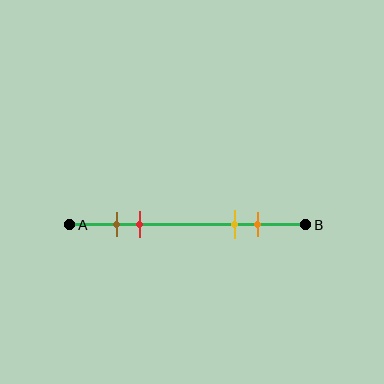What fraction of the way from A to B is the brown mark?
The brown mark is approximately 20% (0.2) of the way from A to B.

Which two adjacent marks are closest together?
The brown and red marks are the closest adjacent pair.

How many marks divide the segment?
There are 4 marks dividing the segment.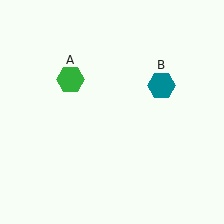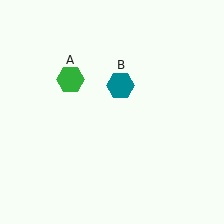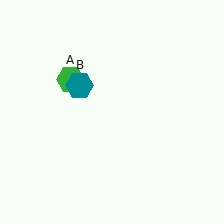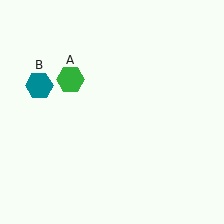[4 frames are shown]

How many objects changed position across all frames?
1 object changed position: teal hexagon (object B).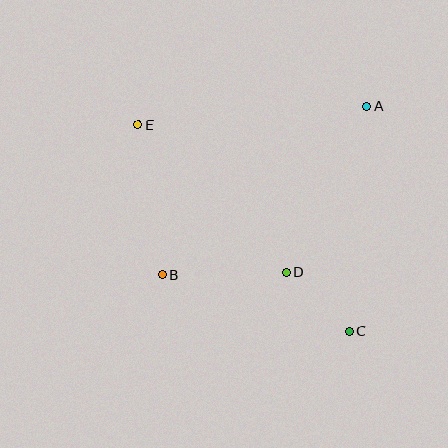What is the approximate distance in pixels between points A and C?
The distance between A and C is approximately 225 pixels.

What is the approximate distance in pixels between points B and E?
The distance between B and E is approximately 152 pixels.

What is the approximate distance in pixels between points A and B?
The distance between A and B is approximately 265 pixels.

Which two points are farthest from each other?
Points C and E are farthest from each other.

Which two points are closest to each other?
Points C and D are closest to each other.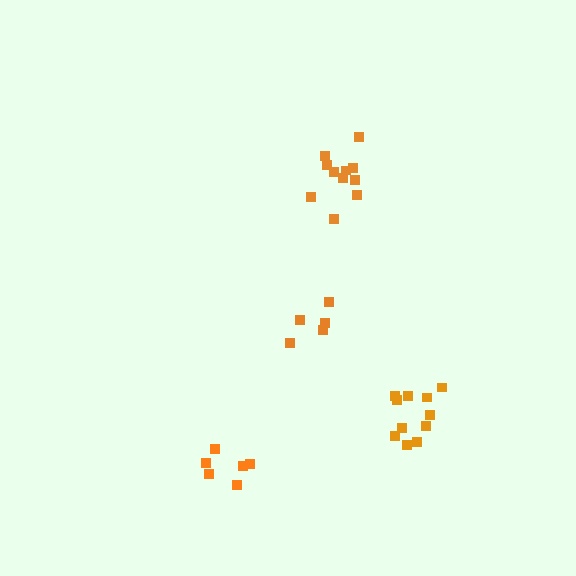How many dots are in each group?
Group 1: 5 dots, Group 2: 11 dots, Group 3: 11 dots, Group 4: 6 dots (33 total).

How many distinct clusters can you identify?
There are 4 distinct clusters.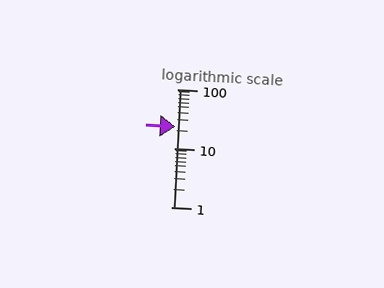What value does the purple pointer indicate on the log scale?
The pointer indicates approximately 23.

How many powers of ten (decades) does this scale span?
The scale spans 2 decades, from 1 to 100.